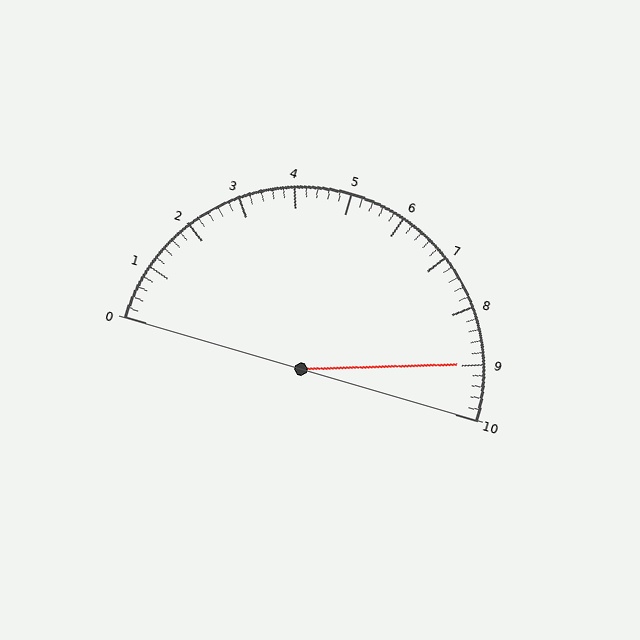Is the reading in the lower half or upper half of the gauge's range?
The reading is in the upper half of the range (0 to 10).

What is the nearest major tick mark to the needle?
The nearest major tick mark is 9.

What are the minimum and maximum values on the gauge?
The gauge ranges from 0 to 10.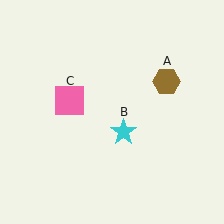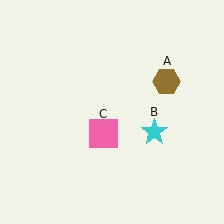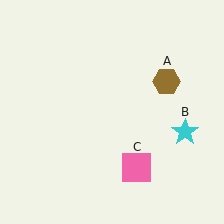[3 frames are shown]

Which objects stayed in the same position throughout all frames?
Brown hexagon (object A) remained stationary.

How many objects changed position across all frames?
2 objects changed position: cyan star (object B), pink square (object C).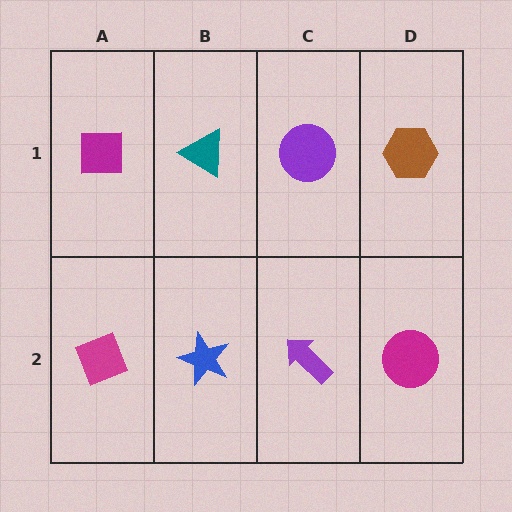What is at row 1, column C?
A purple circle.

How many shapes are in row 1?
4 shapes.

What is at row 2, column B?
A blue star.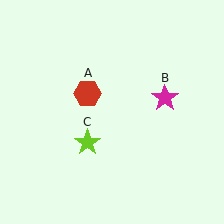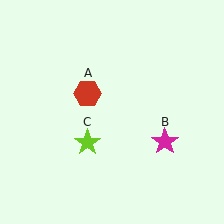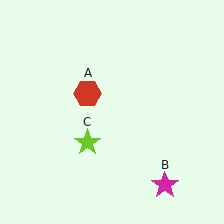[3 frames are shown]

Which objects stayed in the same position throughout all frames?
Red hexagon (object A) and lime star (object C) remained stationary.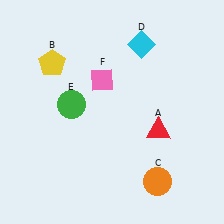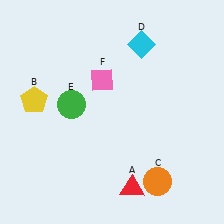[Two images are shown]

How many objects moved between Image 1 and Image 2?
2 objects moved between the two images.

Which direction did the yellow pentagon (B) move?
The yellow pentagon (B) moved down.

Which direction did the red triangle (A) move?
The red triangle (A) moved down.